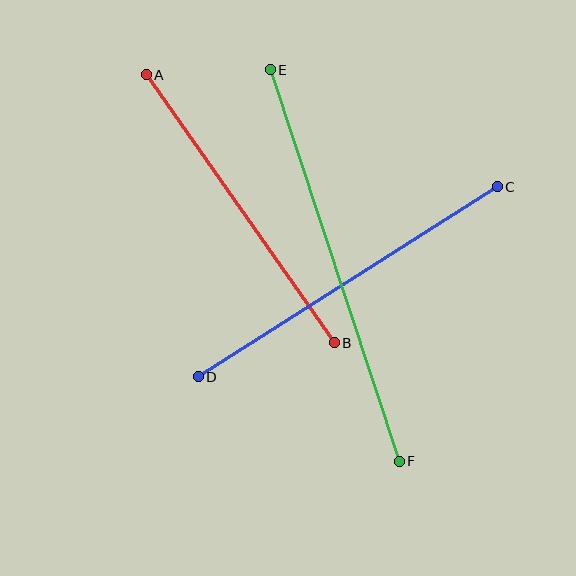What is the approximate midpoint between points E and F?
The midpoint is at approximately (335, 265) pixels.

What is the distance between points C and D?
The distance is approximately 354 pixels.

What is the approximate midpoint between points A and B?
The midpoint is at approximately (240, 209) pixels.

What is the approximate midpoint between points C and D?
The midpoint is at approximately (348, 282) pixels.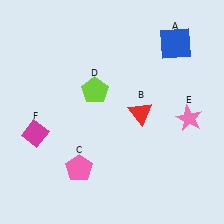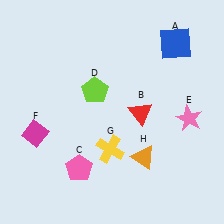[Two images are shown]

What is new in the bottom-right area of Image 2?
An orange triangle (H) was added in the bottom-right area of Image 2.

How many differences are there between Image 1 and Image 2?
There are 2 differences between the two images.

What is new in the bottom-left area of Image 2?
A yellow cross (G) was added in the bottom-left area of Image 2.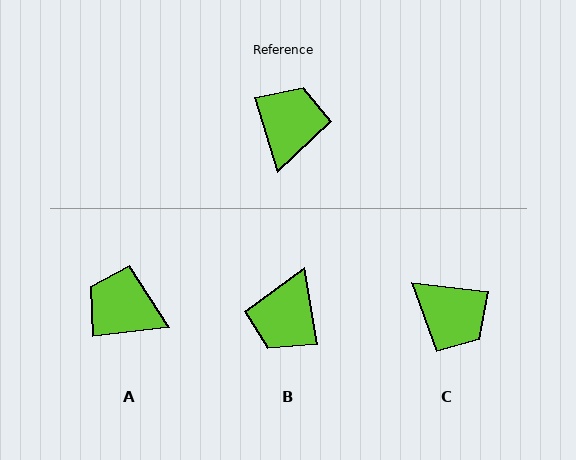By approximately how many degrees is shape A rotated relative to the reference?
Approximately 79 degrees counter-clockwise.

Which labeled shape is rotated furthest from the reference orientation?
B, about 173 degrees away.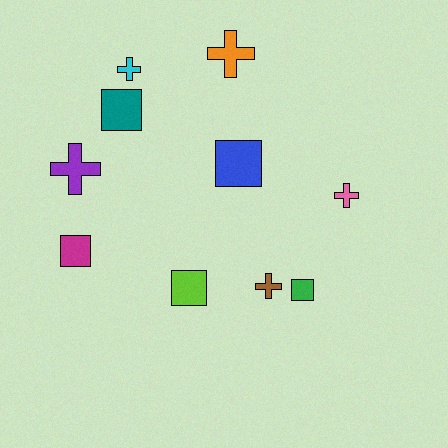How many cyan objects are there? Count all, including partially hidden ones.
There is 1 cyan object.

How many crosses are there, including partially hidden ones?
There are 5 crosses.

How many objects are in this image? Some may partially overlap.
There are 10 objects.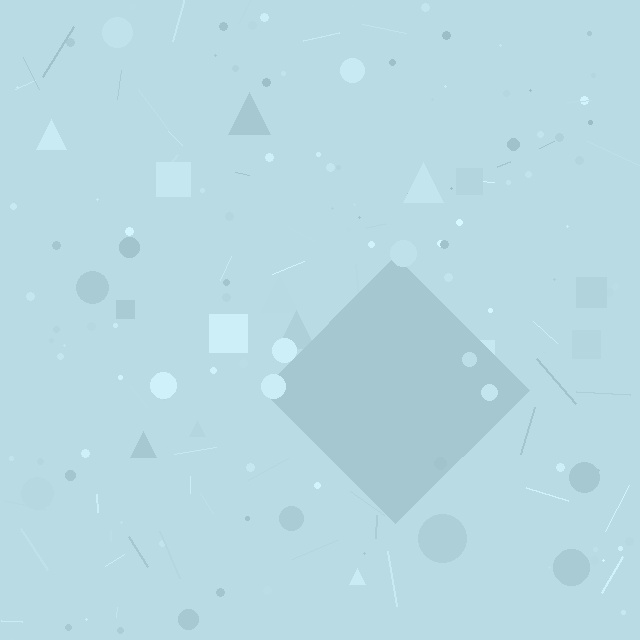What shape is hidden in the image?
A diamond is hidden in the image.